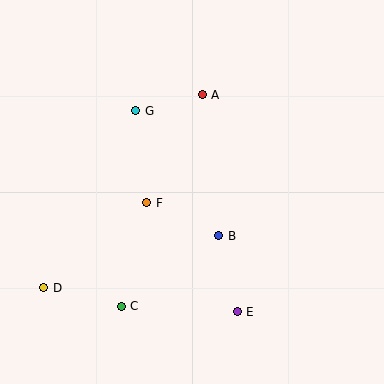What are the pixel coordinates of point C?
Point C is at (121, 306).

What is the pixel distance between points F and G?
The distance between F and G is 93 pixels.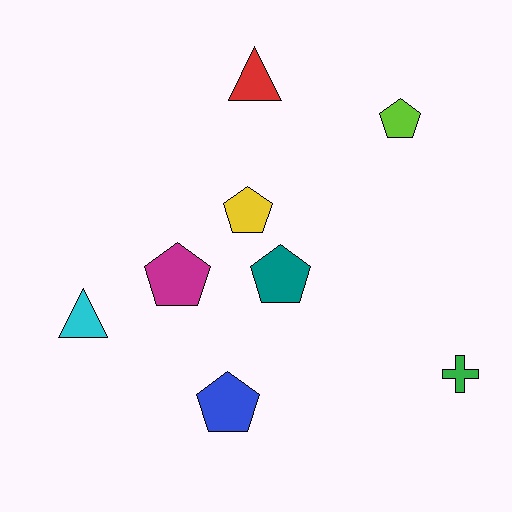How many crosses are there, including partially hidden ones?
There is 1 cross.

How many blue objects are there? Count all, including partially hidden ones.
There is 1 blue object.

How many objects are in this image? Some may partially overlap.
There are 8 objects.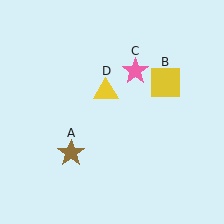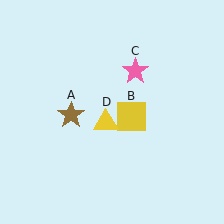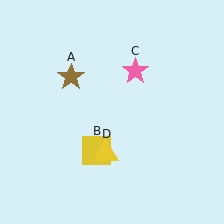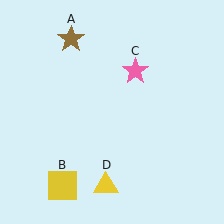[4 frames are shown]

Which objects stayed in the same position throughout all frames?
Pink star (object C) remained stationary.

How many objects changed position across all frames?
3 objects changed position: brown star (object A), yellow square (object B), yellow triangle (object D).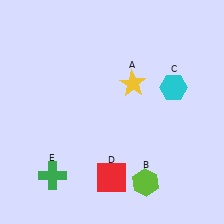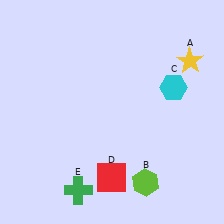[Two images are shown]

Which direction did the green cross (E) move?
The green cross (E) moved right.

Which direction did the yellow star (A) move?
The yellow star (A) moved right.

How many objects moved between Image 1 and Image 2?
2 objects moved between the two images.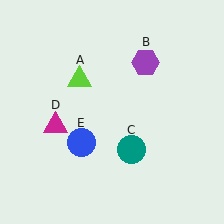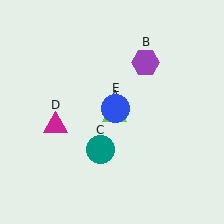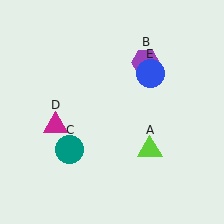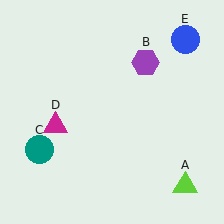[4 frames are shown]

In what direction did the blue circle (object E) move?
The blue circle (object E) moved up and to the right.